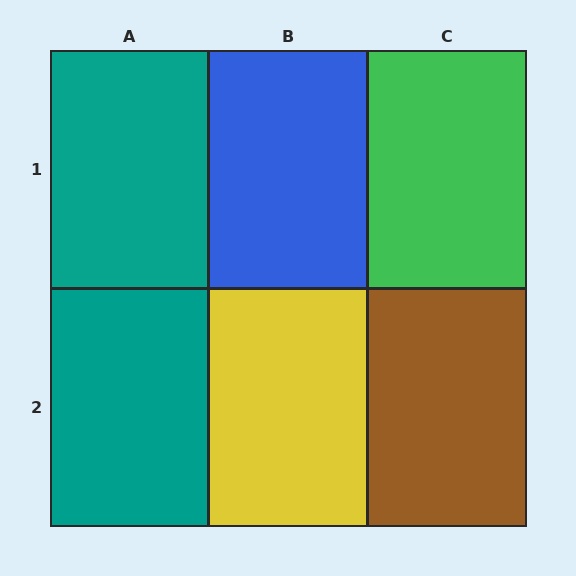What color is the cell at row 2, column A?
Teal.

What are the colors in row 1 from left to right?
Teal, blue, green.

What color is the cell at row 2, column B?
Yellow.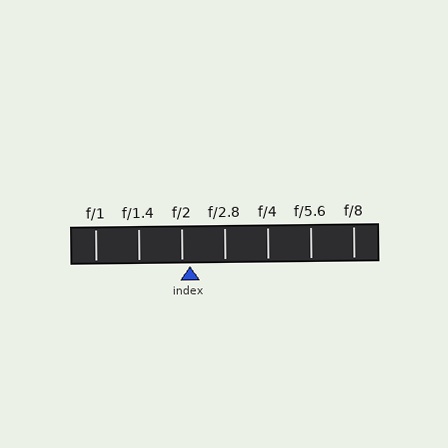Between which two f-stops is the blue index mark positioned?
The index mark is between f/2 and f/2.8.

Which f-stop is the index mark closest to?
The index mark is closest to f/2.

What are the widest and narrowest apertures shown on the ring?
The widest aperture shown is f/1 and the narrowest is f/8.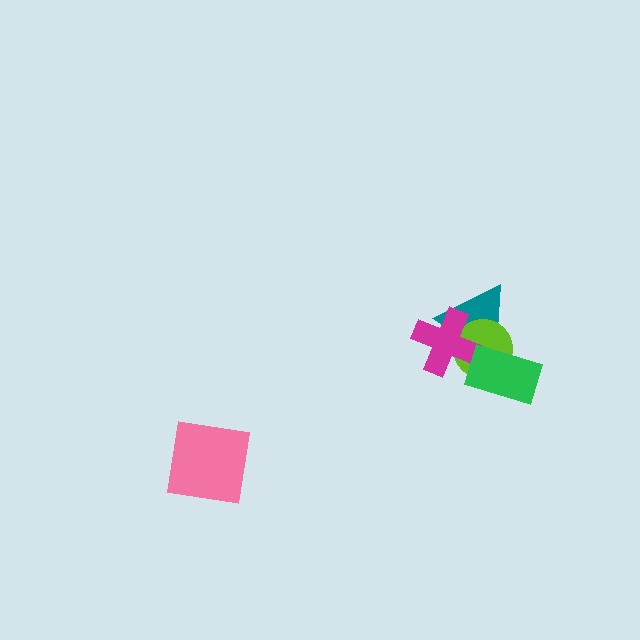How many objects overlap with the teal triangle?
3 objects overlap with the teal triangle.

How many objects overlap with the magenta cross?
2 objects overlap with the magenta cross.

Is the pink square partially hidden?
No, no other shape covers it.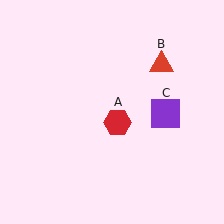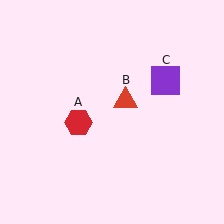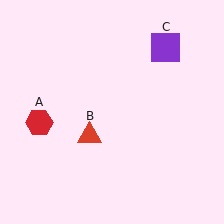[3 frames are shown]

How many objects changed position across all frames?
3 objects changed position: red hexagon (object A), red triangle (object B), purple square (object C).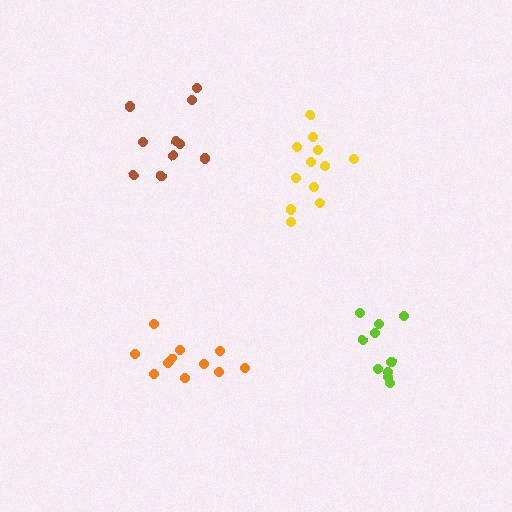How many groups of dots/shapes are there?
There are 4 groups.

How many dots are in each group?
Group 1: 12 dots, Group 2: 10 dots, Group 3: 11 dots, Group 4: 10 dots (43 total).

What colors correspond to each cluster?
The clusters are colored: yellow, brown, orange, lime.